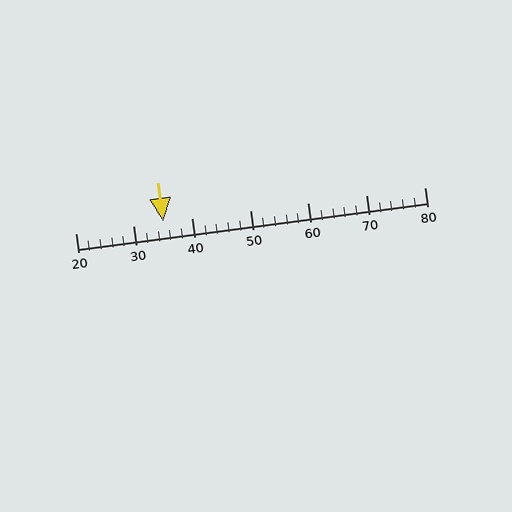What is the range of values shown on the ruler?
The ruler shows values from 20 to 80.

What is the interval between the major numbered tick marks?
The major tick marks are spaced 10 units apart.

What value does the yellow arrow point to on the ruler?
The yellow arrow points to approximately 35.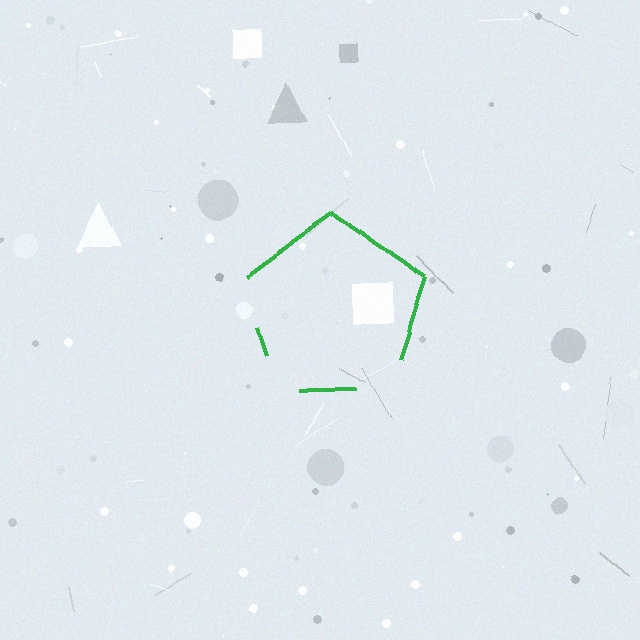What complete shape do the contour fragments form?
The contour fragments form a pentagon.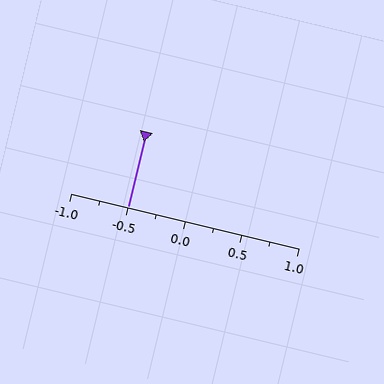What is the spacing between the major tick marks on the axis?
The major ticks are spaced 0.5 apart.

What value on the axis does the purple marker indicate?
The marker indicates approximately -0.5.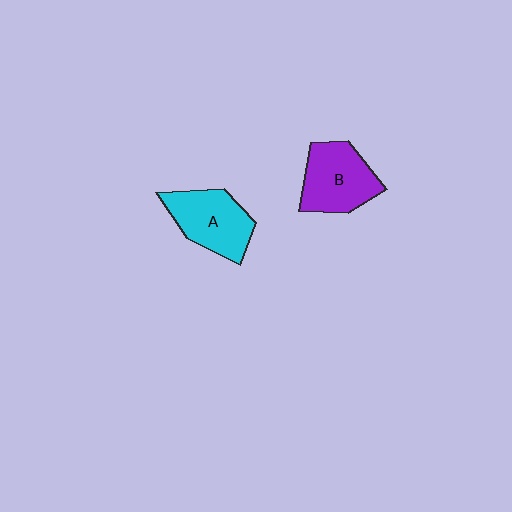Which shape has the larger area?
Shape B (purple).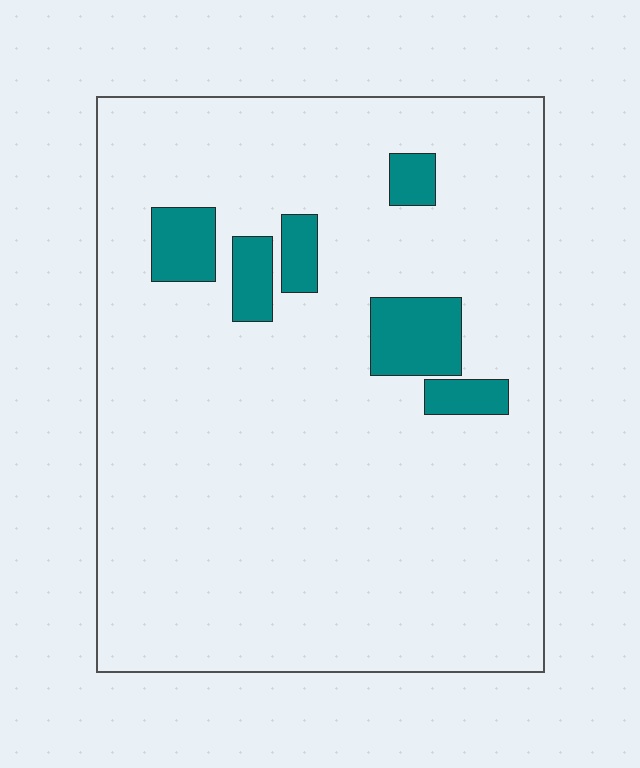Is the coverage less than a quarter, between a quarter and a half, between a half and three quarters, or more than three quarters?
Less than a quarter.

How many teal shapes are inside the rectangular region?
6.